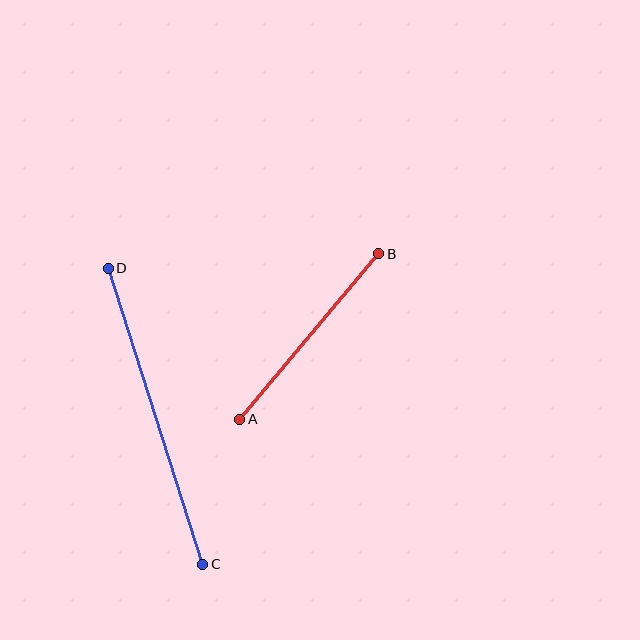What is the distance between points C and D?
The distance is approximately 311 pixels.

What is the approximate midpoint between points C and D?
The midpoint is at approximately (155, 416) pixels.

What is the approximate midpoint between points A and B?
The midpoint is at approximately (309, 337) pixels.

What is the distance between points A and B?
The distance is approximately 216 pixels.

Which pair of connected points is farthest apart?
Points C and D are farthest apart.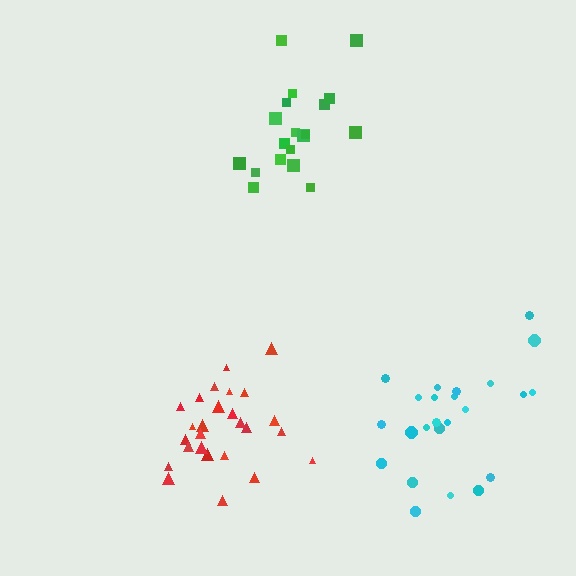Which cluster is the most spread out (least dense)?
Cyan.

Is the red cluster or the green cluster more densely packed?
Red.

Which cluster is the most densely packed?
Red.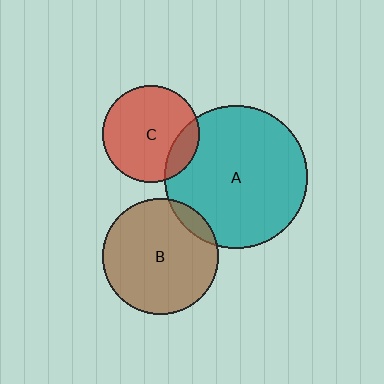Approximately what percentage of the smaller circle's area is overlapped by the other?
Approximately 15%.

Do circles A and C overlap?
Yes.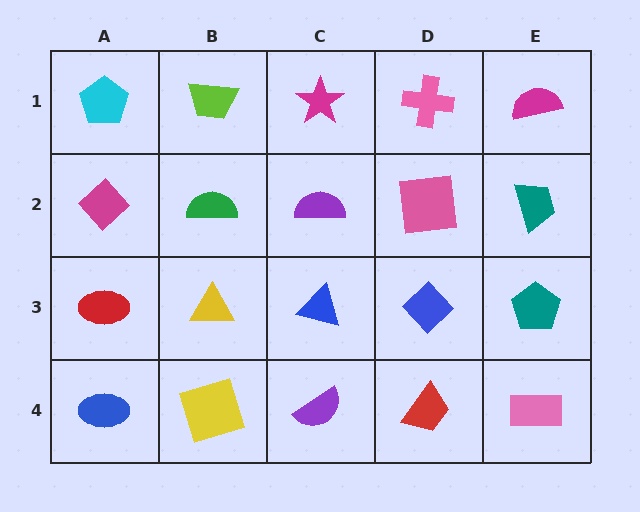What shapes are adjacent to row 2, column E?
A magenta semicircle (row 1, column E), a teal pentagon (row 3, column E), a pink square (row 2, column D).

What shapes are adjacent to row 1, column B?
A green semicircle (row 2, column B), a cyan pentagon (row 1, column A), a magenta star (row 1, column C).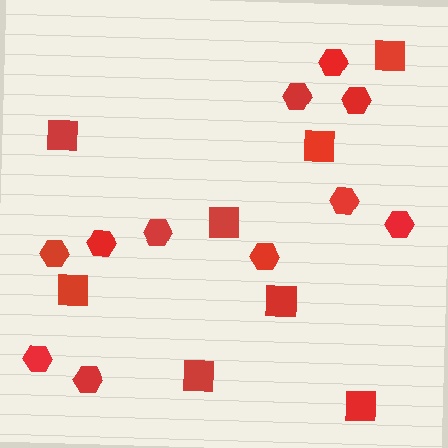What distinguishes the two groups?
There are 2 groups: one group of squares (8) and one group of hexagons (11).